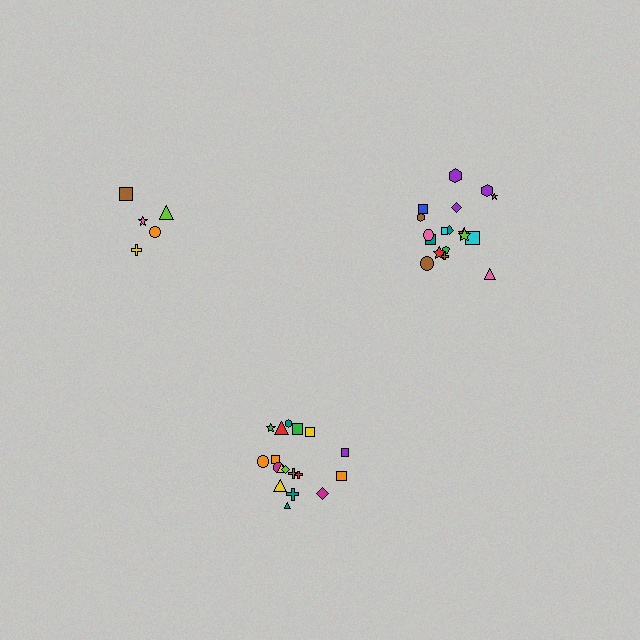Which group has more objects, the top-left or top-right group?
The top-right group.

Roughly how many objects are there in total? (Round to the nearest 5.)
Roughly 40 objects in total.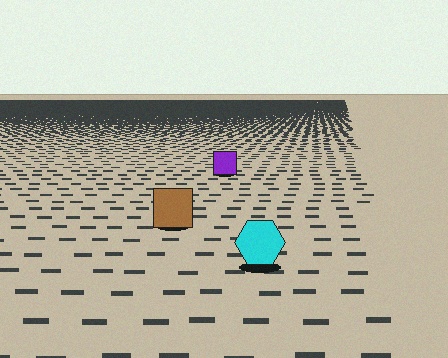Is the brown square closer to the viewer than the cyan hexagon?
No. The cyan hexagon is closer — you can tell from the texture gradient: the ground texture is coarser near it.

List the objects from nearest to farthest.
From nearest to farthest: the cyan hexagon, the brown square, the purple square.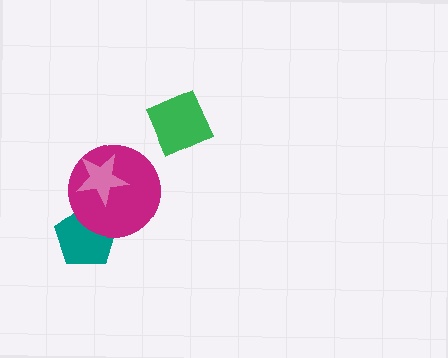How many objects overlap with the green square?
0 objects overlap with the green square.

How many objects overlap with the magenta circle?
2 objects overlap with the magenta circle.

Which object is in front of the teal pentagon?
The magenta circle is in front of the teal pentagon.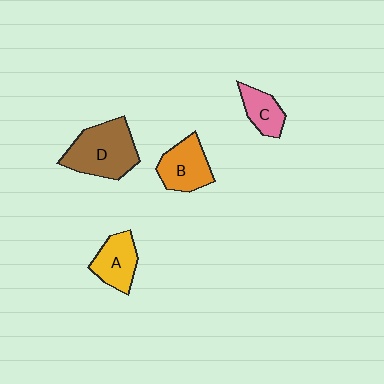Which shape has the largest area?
Shape D (brown).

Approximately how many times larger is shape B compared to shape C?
Approximately 1.4 times.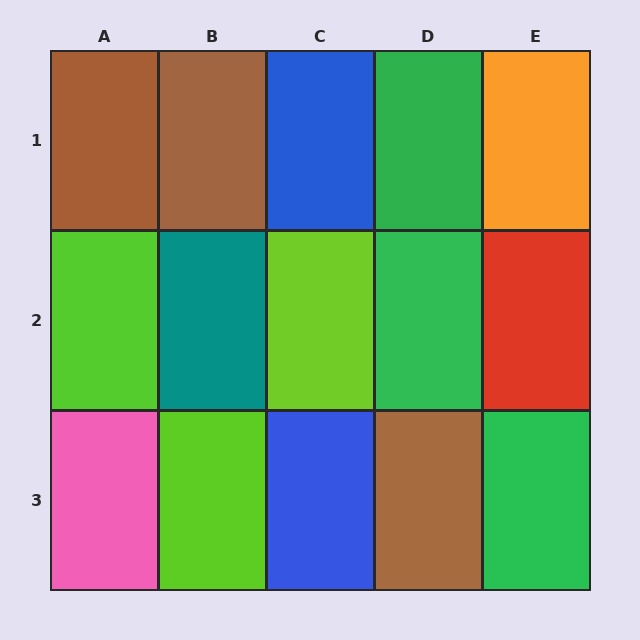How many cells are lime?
3 cells are lime.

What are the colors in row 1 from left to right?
Brown, brown, blue, green, orange.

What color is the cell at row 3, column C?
Blue.